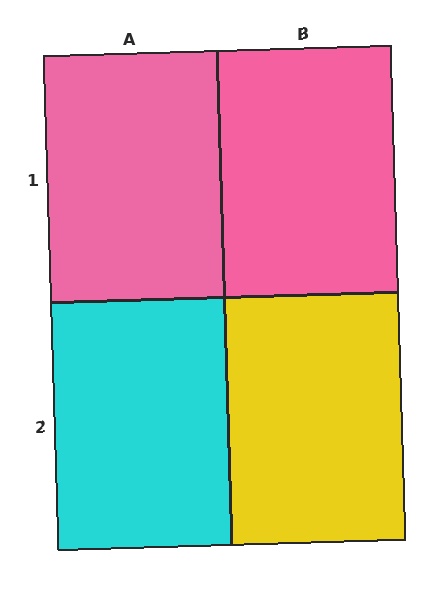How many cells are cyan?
1 cell is cyan.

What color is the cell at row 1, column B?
Pink.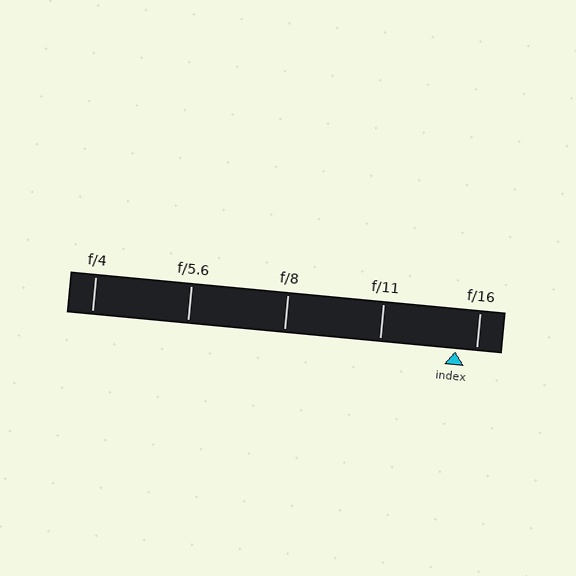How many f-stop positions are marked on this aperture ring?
There are 5 f-stop positions marked.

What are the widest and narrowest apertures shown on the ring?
The widest aperture shown is f/4 and the narrowest is f/16.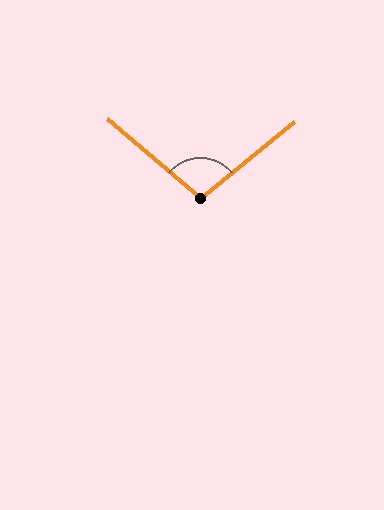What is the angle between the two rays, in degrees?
Approximately 101 degrees.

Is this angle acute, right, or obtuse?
It is obtuse.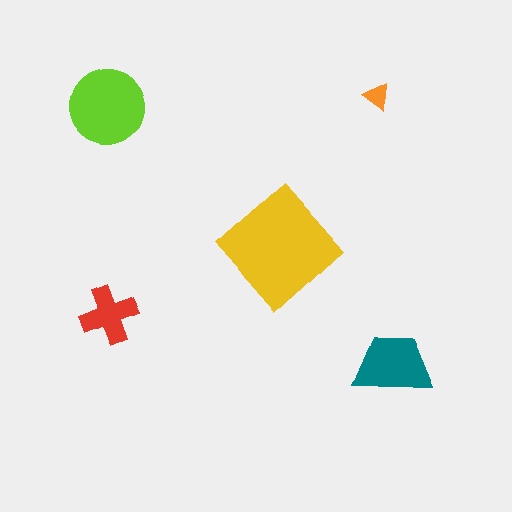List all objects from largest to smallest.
The yellow diamond, the lime circle, the teal trapezoid, the red cross, the orange triangle.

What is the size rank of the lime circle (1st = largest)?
2nd.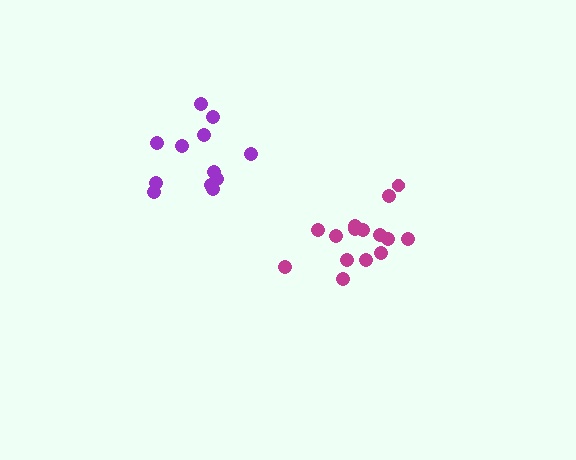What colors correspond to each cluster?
The clusters are colored: purple, magenta.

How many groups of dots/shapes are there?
There are 2 groups.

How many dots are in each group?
Group 1: 12 dots, Group 2: 15 dots (27 total).